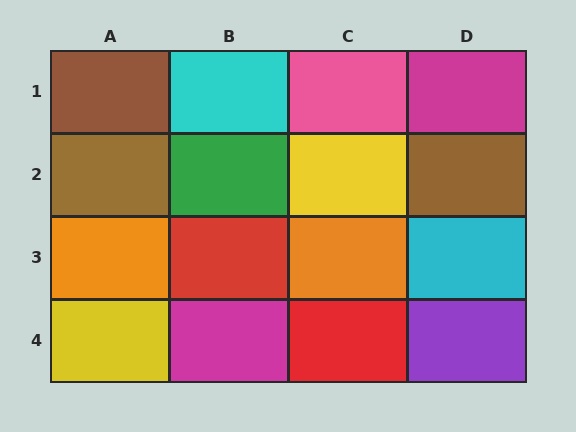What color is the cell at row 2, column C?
Yellow.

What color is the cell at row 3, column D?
Cyan.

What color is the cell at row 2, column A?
Brown.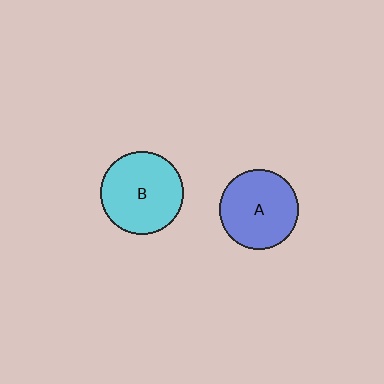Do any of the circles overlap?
No, none of the circles overlap.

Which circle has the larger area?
Circle B (cyan).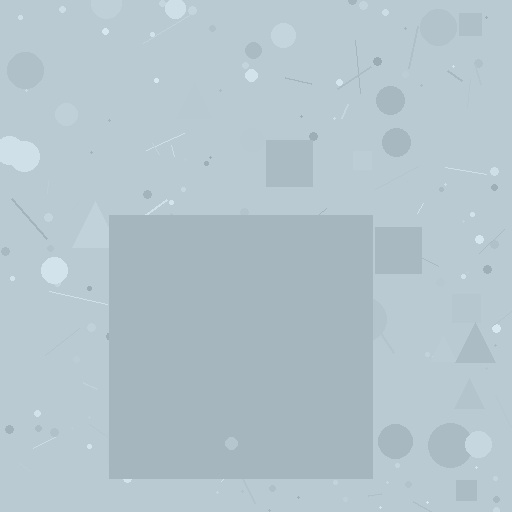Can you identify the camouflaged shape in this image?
The camouflaged shape is a square.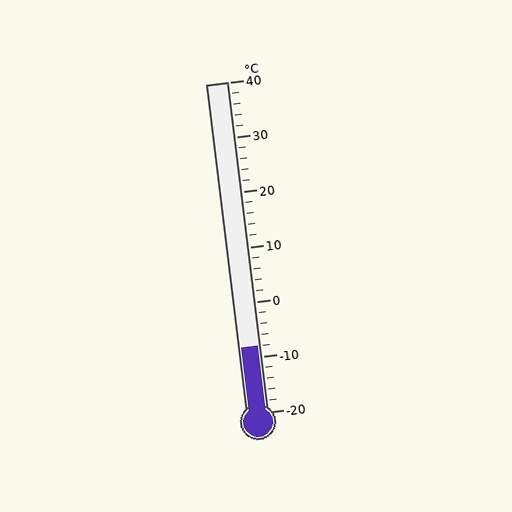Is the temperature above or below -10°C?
The temperature is above -10°C.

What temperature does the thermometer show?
The thermometer shows approximately -8°C.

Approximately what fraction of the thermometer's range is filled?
The thermometer is filled to approximately 20% of its range.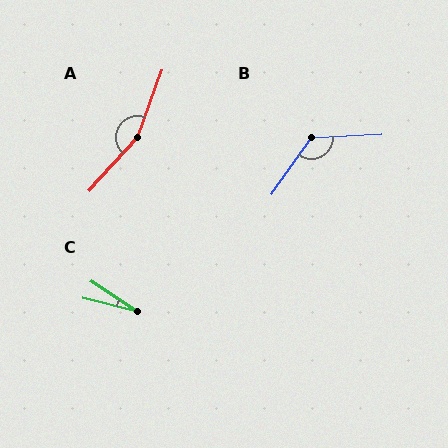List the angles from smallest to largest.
C (19°), B (128°), A (158°).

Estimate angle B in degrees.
Approximately 128 degrees.